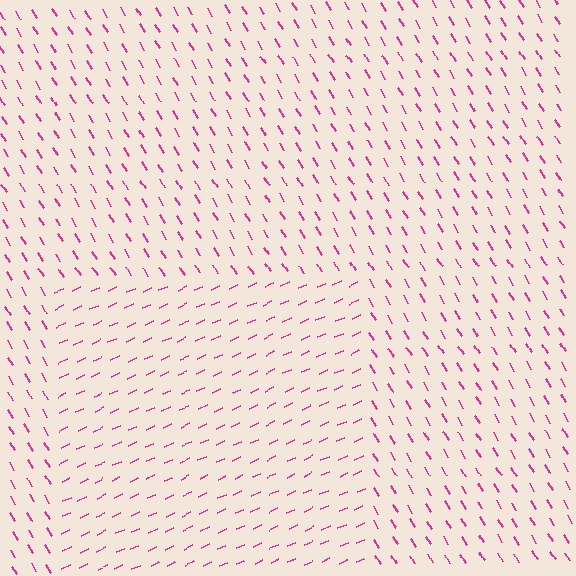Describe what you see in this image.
The image is filled with small magenta line segments. A rectangle region in the image has lines oriented differently from the surrounding lines, creating a visible texture boundary.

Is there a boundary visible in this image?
Yes, there is a texture boundary formed by a change in line orientation.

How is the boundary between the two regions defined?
The boundary is defined purely by a change in line orientation (approximately 83 degrees difference). All lines are the same color and thickness.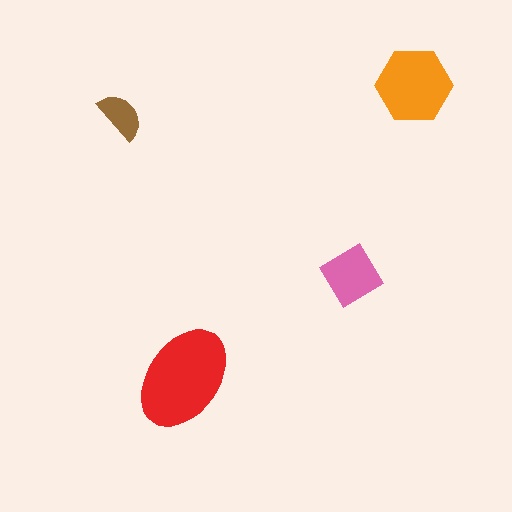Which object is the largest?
The red ellipse.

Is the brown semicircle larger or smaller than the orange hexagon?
Smaller.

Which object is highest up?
The orange hexagon is topmost.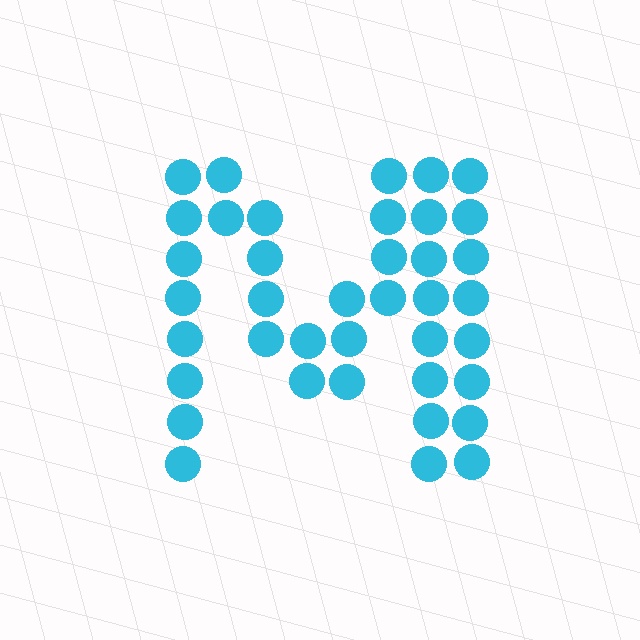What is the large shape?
The large shape is the letter M.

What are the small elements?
The small elements are circles.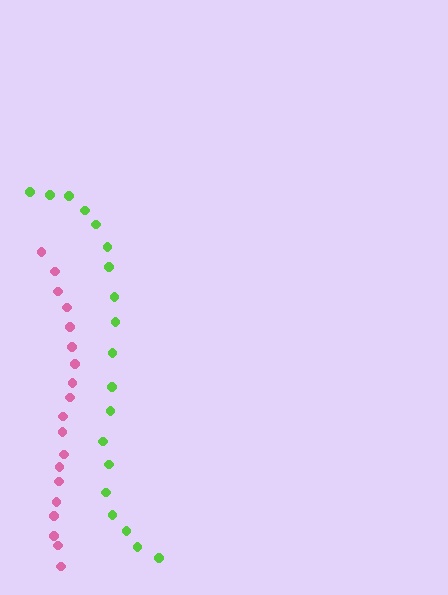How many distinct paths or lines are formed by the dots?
There are 2 distinct paths.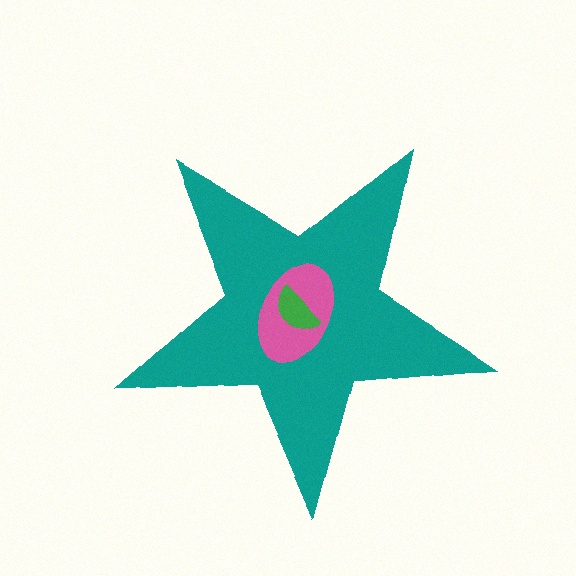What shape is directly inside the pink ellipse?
The green semicircle.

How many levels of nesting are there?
3.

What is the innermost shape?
The green semicircle.